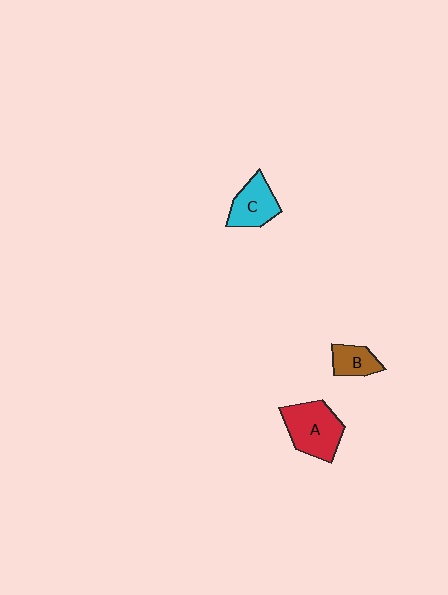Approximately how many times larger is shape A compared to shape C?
Approximately 1.4 times.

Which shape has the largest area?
Shape A (red).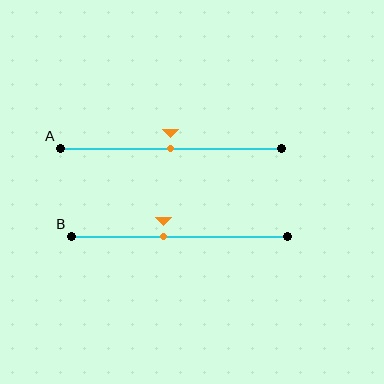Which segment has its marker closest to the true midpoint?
Segment A has its marker closest to the true midpoint.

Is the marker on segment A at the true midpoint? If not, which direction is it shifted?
Yes, the marker on segment A is at the true midpoint.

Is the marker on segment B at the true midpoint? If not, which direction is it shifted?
No, the marker on segment B is shifted to the left by about 7% of the segment length.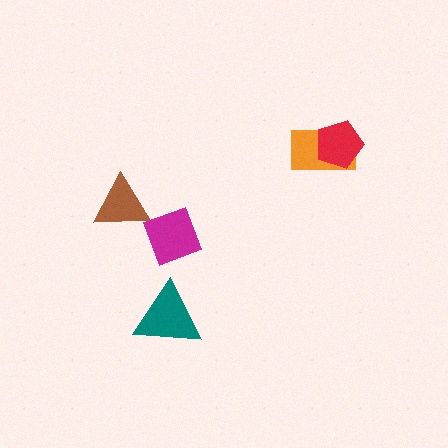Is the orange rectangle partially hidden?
Yes, it is partially covered by another shape.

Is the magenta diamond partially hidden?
No, no other shape covers it.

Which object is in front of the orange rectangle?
The red pentagon is in front of the orange rectangle.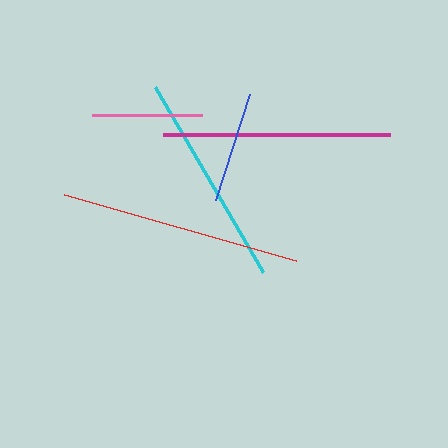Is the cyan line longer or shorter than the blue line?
The cyan line is longer than the blue line.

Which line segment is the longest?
The red line is the longest at approximately 241 pixels.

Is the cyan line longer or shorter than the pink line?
The cyan line is longer than the pink line.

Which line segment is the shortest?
The pink line is the shortest at approximately 110 pixels.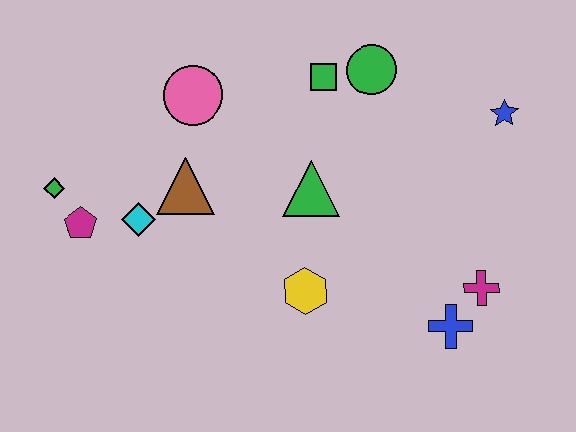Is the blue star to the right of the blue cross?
Yes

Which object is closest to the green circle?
The green square is closest to the green circle.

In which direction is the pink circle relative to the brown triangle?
The pink circle is above the brown triangle.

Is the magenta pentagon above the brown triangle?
No